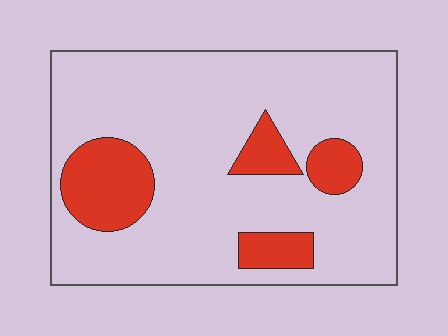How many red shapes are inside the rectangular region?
4.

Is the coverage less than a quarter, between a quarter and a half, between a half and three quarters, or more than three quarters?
Less than a quarter.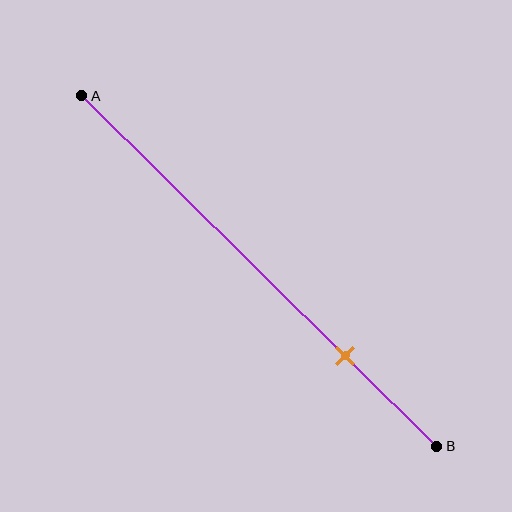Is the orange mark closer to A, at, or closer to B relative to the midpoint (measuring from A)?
The orange mark is closer to point B than the midpoint of segment AB.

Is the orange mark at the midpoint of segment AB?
No, the mark is at about 75% from A, not at the 50% midpoint.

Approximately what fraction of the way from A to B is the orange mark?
The orange mark is approximately 75% of the way from A to B.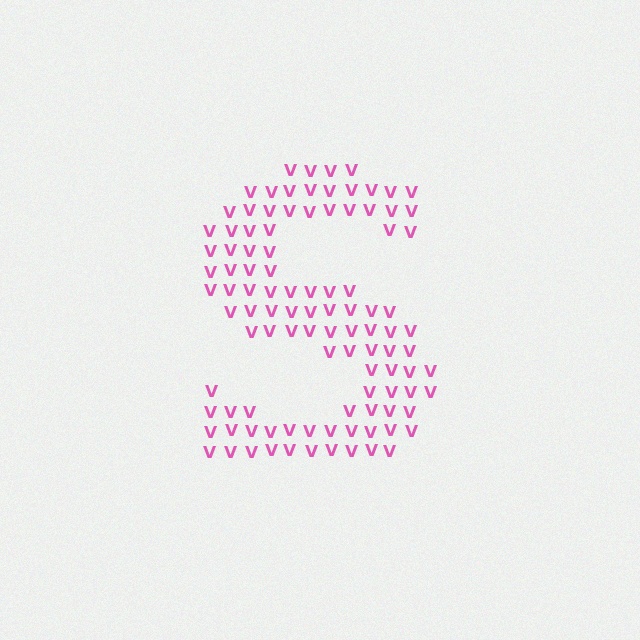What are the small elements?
The small elements are letter V's.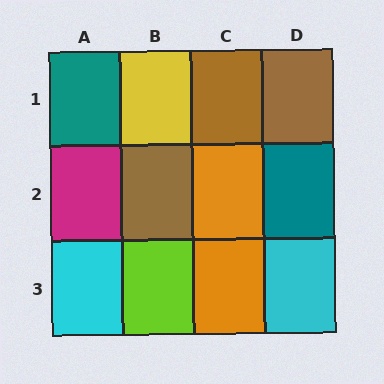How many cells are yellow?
1 cell is yellow.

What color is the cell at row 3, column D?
Cyan.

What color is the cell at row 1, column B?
Yellow.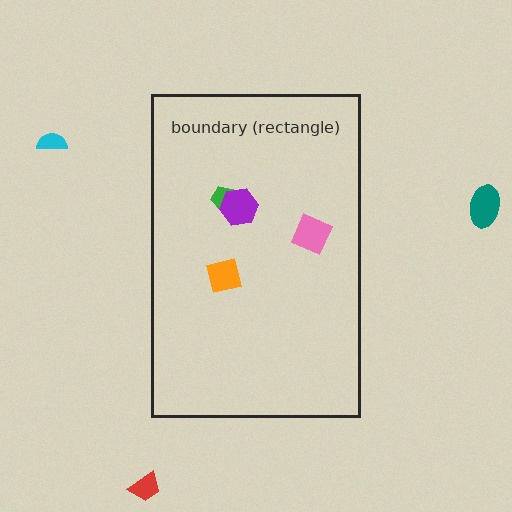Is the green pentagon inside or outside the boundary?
Inside.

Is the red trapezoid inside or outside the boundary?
Outside.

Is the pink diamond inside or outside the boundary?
Inside.